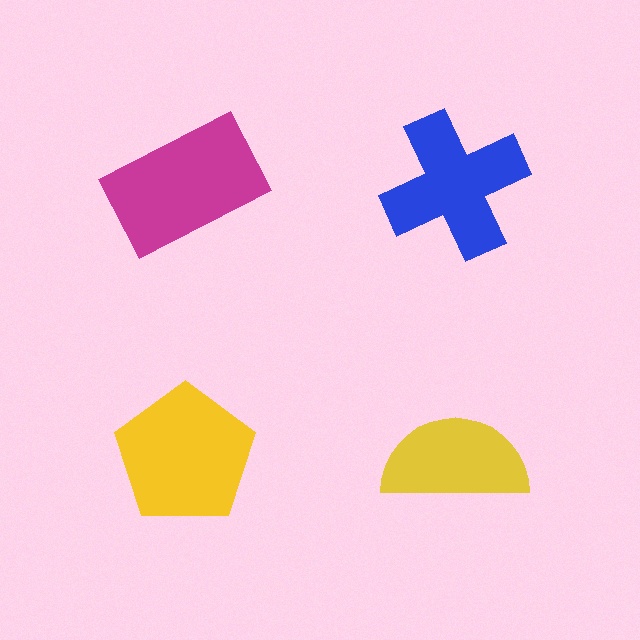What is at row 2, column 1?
A yellow pentagon.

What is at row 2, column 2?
A yellow semicircle.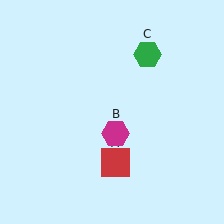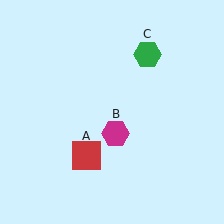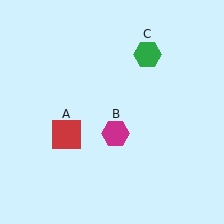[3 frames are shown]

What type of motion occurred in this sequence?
The red square (object A) rotated clockwise around the center of the scene.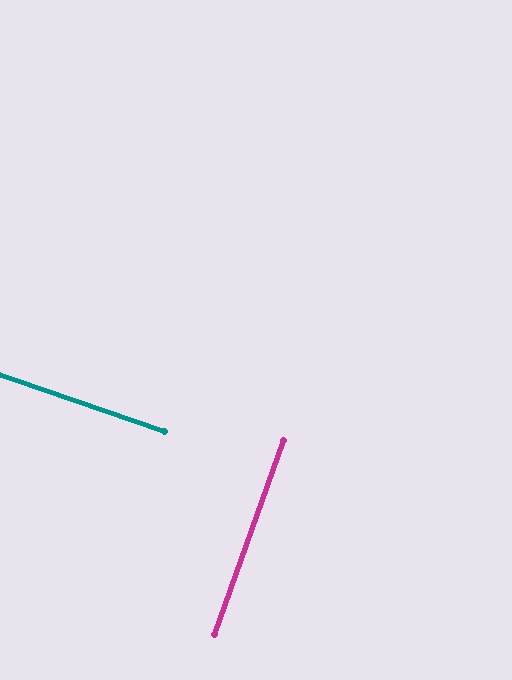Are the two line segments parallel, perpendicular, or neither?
Perpendicular — they meet at approximately 89°.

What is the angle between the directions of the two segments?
Approximately 89 degrees.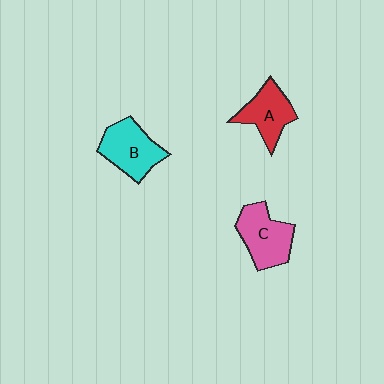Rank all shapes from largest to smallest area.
From largest to smallest: C (pink), B (cyan), A (red).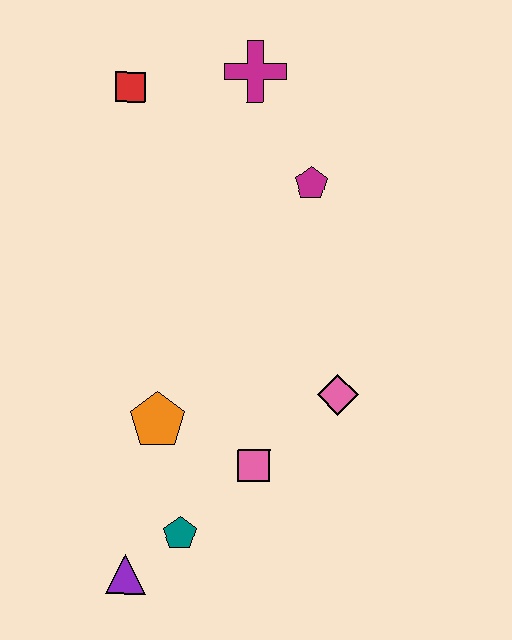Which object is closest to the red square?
The magenta cross is closest to the red square.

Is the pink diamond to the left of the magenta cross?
No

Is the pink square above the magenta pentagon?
No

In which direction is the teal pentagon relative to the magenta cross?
The teal pentagon is below the magenta cross.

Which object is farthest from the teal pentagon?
The magenta cross is farthest from the teal pentagon.